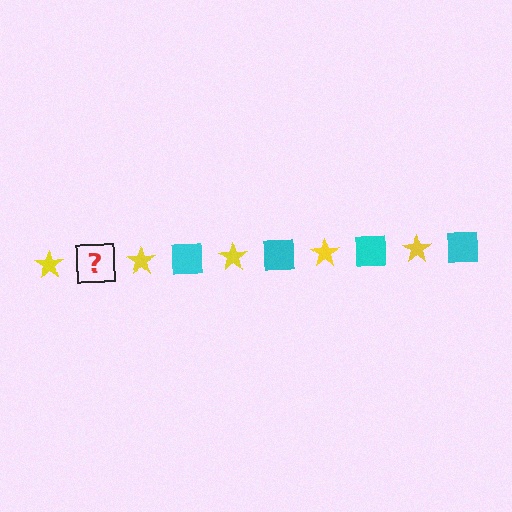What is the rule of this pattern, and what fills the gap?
The rule is that the pattern alternates between yellow star and cyan square. The gap should be filled with a cyan square.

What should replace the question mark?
The question mark should be replaced with a cyan square.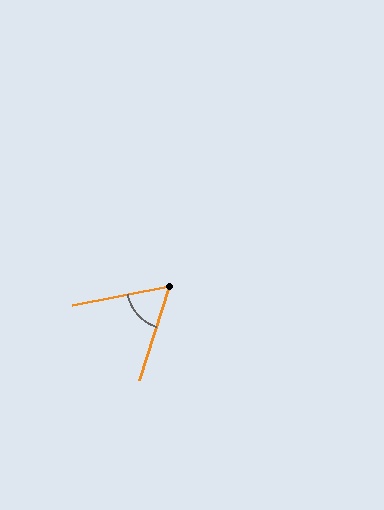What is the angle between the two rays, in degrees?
Approximately 62 degrees.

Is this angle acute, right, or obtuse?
It is acute.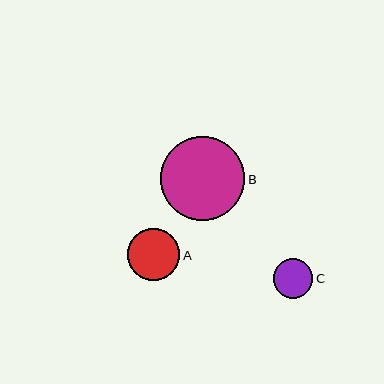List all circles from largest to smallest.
From largest to smallest: B, A, C.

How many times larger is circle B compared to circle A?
Circle B is approximately 1.6 times the size of circle A.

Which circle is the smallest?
Circle C is the smallest with a size of approximately 40 pixels.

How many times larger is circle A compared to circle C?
Circle A is approximately 1.3 times the size of circle C.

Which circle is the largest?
Circle B is the largest with a size of approximately 84 pixels.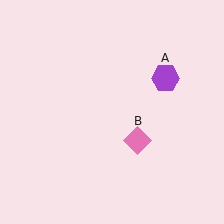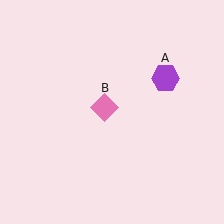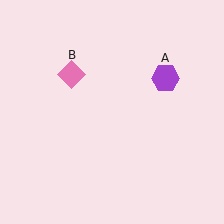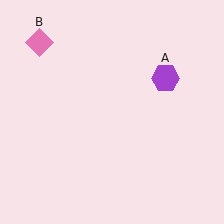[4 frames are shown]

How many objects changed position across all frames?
1 object changed position: pink diamond (object B).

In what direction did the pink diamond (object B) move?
The pink diamond (object B) moved up and to the left.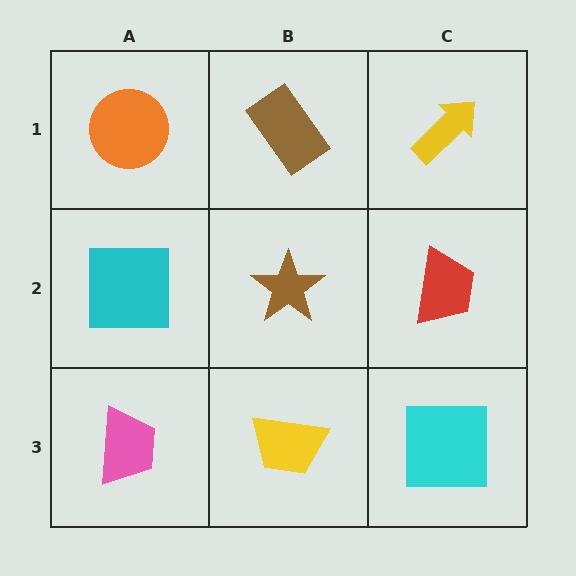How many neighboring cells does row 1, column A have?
2.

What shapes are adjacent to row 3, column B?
A brown star (row 2, column B), a pink trapezoid (row 3, column A), a cyan square (row 3, column C).